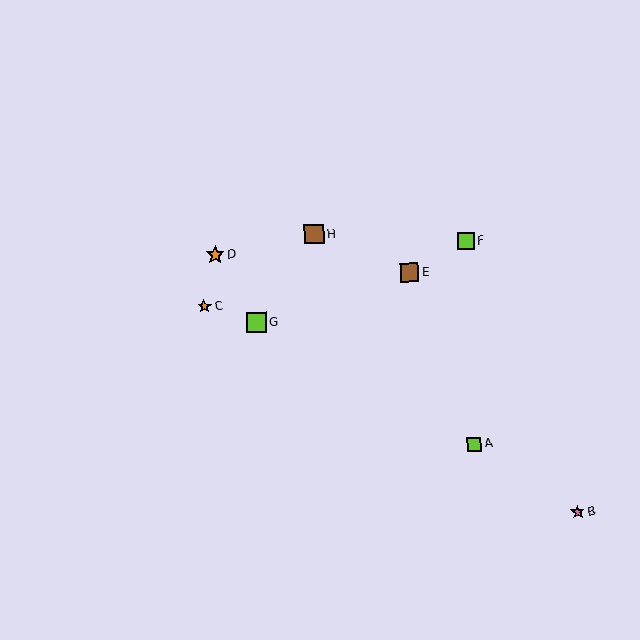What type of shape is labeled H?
Shape H is a brown square.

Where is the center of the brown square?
The center of the brown square is at (314, 234).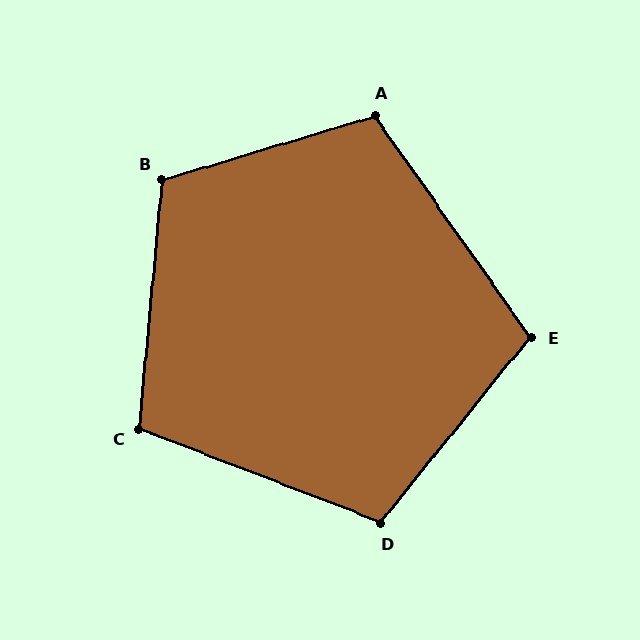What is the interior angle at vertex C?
Approximately 106 degrees (obtuse).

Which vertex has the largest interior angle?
B, at approximately 112 degrees.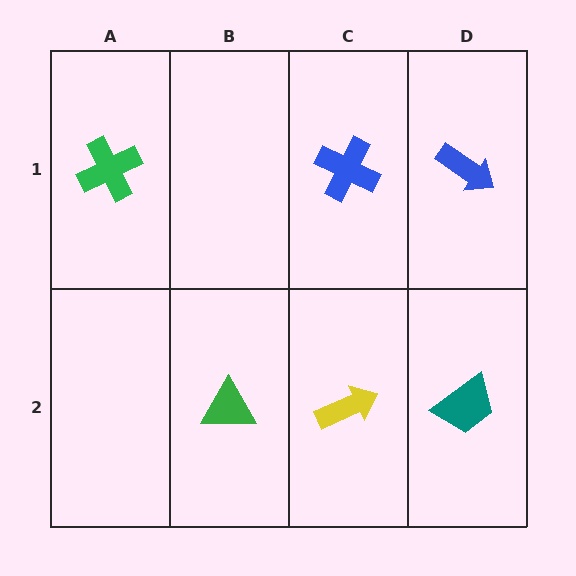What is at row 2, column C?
A yellow arrow.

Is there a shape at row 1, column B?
No, that cell is empty.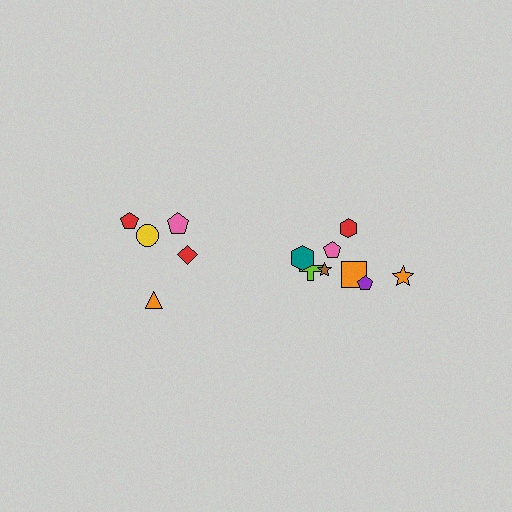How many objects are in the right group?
There are 8 objects.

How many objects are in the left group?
There are 5 objects.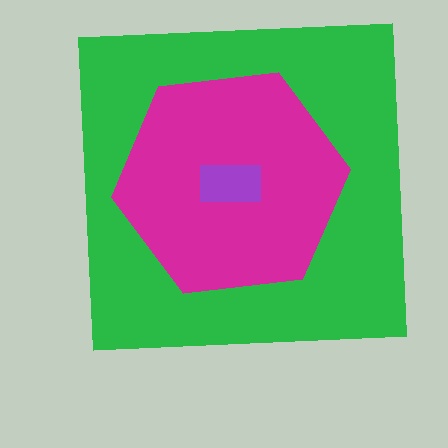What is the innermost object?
The purple rectangle.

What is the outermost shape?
The green square.